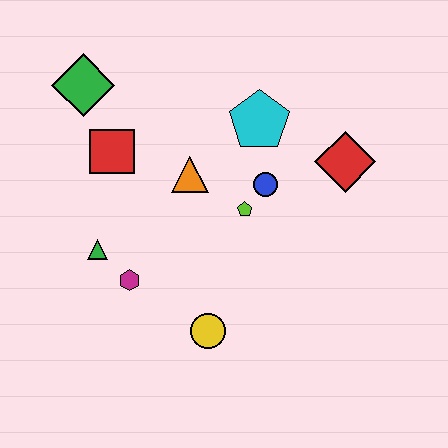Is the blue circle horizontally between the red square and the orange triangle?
No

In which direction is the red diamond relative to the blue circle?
The red diamond is to the right of the blue circle.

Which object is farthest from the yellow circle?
The green diamond is farthest from the yellow circle.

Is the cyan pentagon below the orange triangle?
No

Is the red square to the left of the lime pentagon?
Yes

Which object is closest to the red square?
The green diamond is closest to the red square.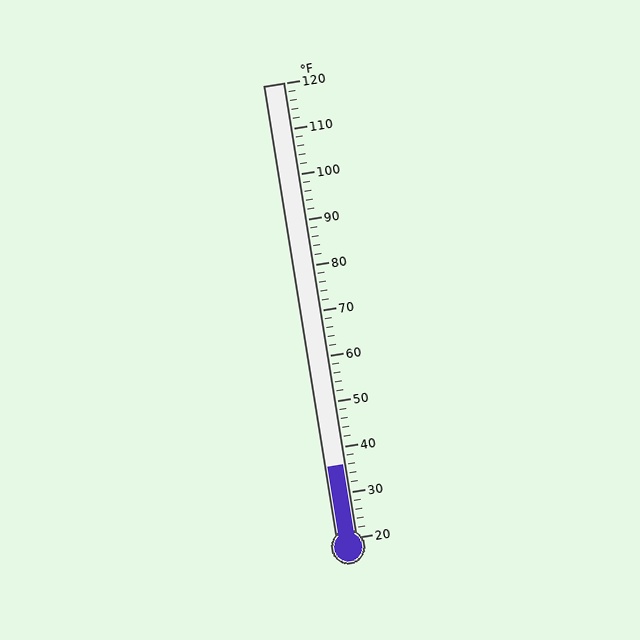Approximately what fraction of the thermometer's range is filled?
The thermometer is filled to approximately 15% of its range.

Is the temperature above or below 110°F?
The temperature is below 110°F.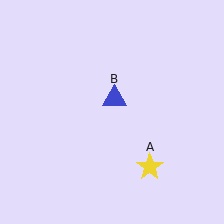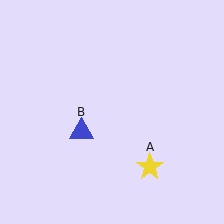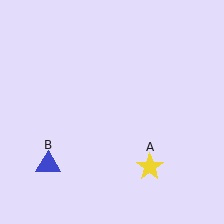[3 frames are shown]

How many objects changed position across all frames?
1 object changed position: blue triangle (object B).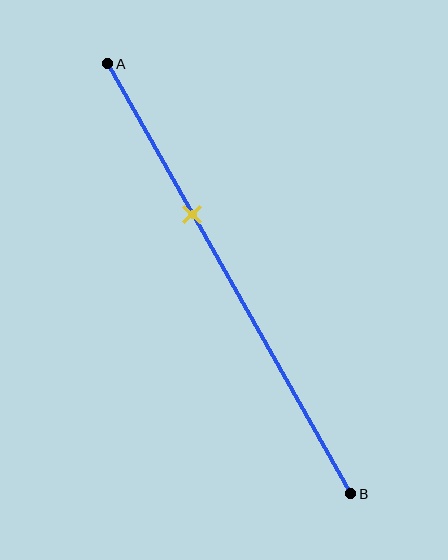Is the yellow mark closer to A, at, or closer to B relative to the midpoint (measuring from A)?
The yellow mark is closer to point A than the midpoint of segment AB.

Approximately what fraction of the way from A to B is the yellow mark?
The yellow mark is approximately 35% of the way from A to B.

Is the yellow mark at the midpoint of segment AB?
No, the mark is at about 35% from A, not at the 50% midpoint.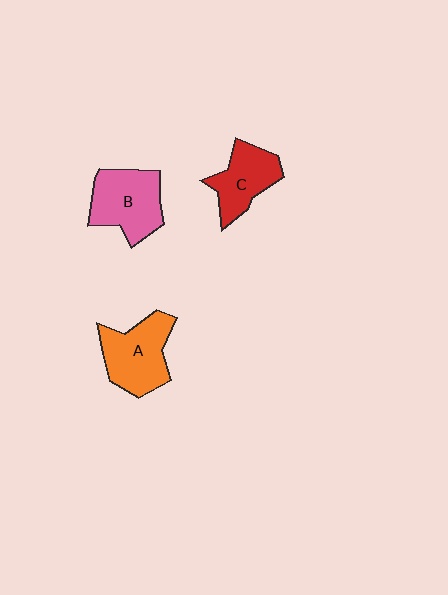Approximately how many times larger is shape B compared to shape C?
Approximately 1.2 times.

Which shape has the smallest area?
Shape C (red).